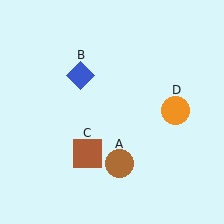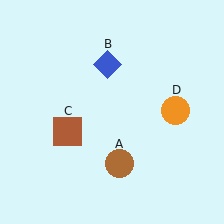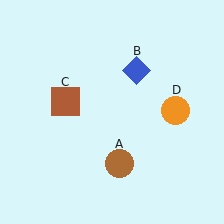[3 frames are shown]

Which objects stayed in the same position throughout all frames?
Brown circle (object A) and orange circle (object D) remained stationary.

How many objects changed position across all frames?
2 objects changed position: blue diamond (object B), brown square (object C).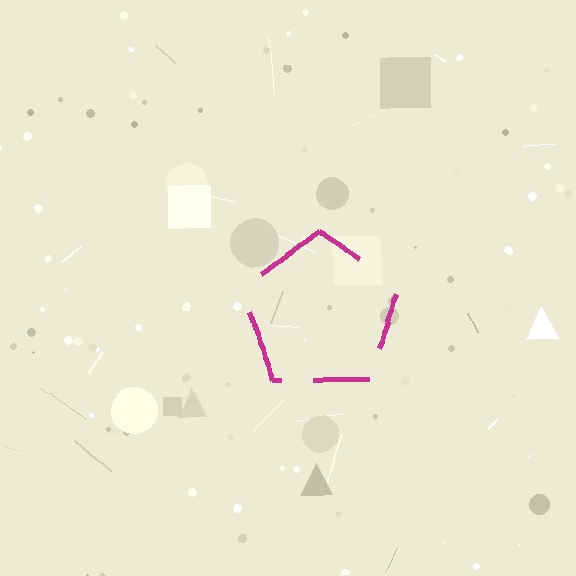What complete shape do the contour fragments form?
The contour fragments form a pentagon.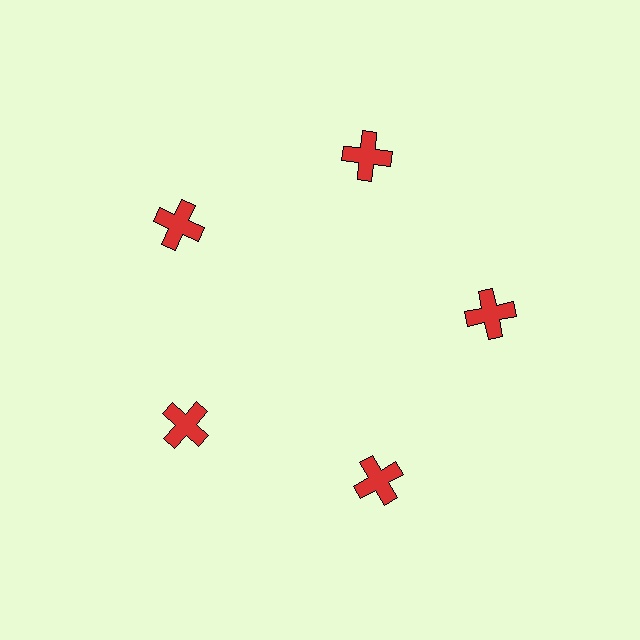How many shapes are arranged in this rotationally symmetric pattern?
There are 5 shapes, arranged in 5 groups of 1.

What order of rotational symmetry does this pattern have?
This pattern has 5-fold rotational symmetry.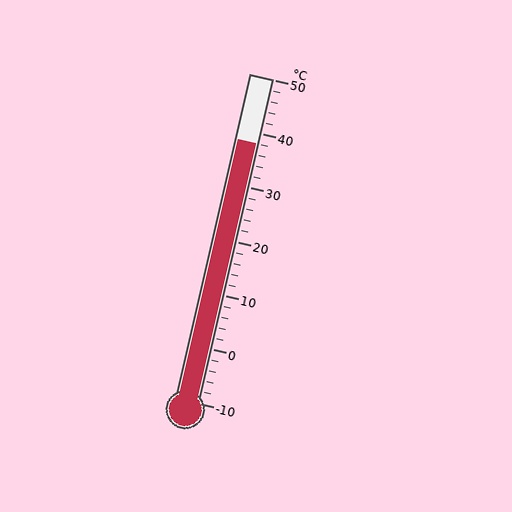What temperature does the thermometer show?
The thermometer shows approximately 38°C.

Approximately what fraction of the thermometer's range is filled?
The thermometer is filled to approximately 80% of its range.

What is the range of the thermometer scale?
The thermometer scale ranges from -10°C to 50°C.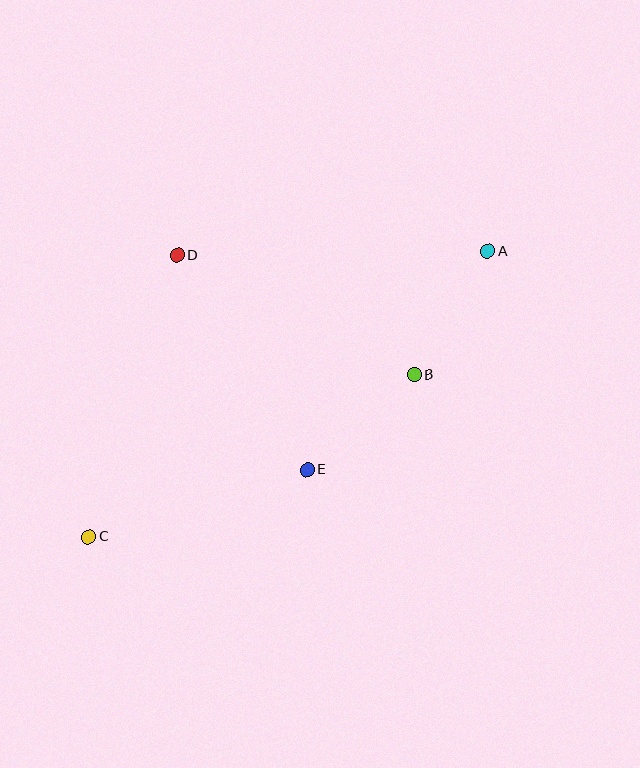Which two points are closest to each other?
Points B and E are closest to each other.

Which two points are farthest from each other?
Points A and C are farthest from each other.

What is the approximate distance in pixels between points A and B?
The distance between A and B is approximately 144 pixels.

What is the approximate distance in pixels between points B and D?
The distance between B and D is approximately 265 pixels.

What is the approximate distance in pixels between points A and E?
The distance between A and E is approximately 283 pixels.